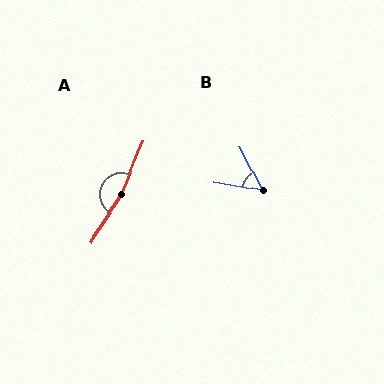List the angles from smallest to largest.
B (54°), A (170°).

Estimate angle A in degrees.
Approximately 170 degrees.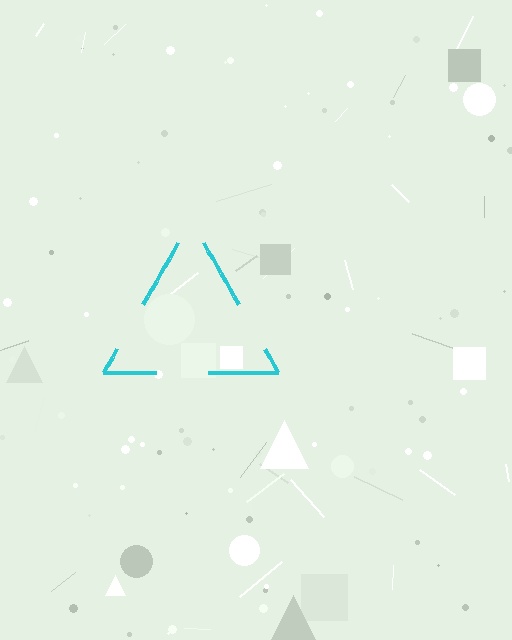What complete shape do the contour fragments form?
The contour fragments form a triangle.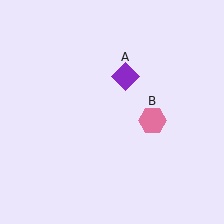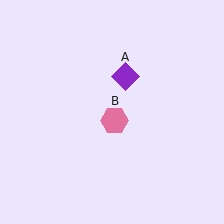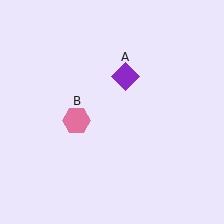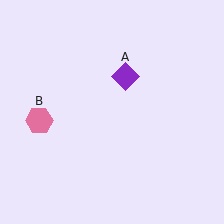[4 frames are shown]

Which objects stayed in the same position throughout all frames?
Purple diamond (object A) remained stationary.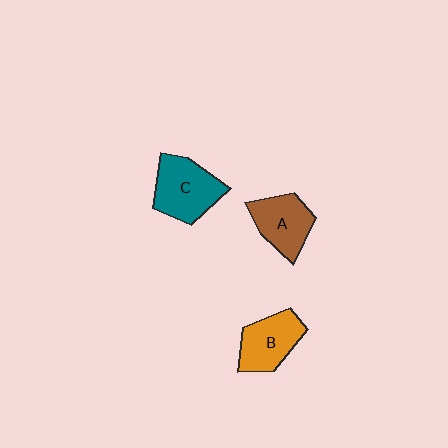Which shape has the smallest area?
Shape A (brown).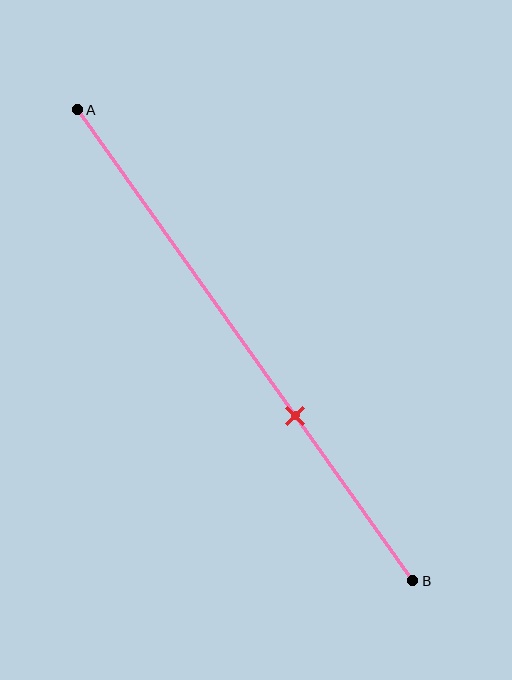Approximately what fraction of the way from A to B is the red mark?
The red mark is approximately 65% of the way from A to B.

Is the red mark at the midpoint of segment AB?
No, the mark is at about 65% from A, not at the 50% midpoint.